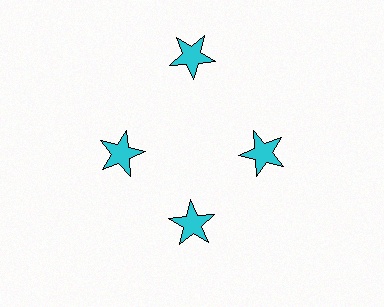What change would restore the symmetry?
The symmetry would be restored by moving it inward, back onto the ring so that all 4 stars sit at equal angles and equal distance from the center.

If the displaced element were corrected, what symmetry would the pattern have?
It would have 4-fold rotational symmetry — the pattern would map onto itself every 90 degrees.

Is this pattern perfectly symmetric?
No. The 4 cyan stars are arranged in a ring, but one element near the 12 o'clock position is pushed outward from the center, breaking the 4-fold rotational symmetry.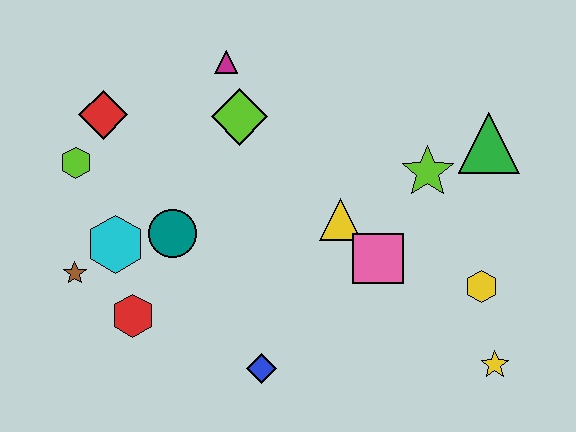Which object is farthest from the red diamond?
The yellow star is farthest from the red diamond.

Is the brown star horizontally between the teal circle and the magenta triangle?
No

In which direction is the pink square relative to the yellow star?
The pink square is to the left of the yellow star.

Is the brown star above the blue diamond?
Yes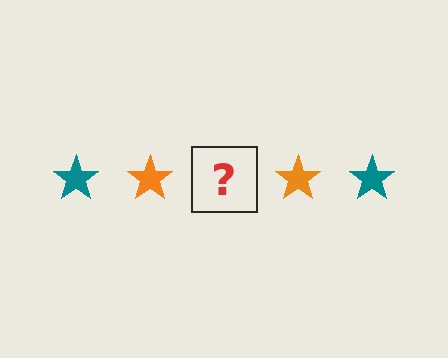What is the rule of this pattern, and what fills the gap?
The rule is that the pattern cycles through teal, orange stars. The gap should be filled with a teal star.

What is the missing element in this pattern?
The missing element is a teal star.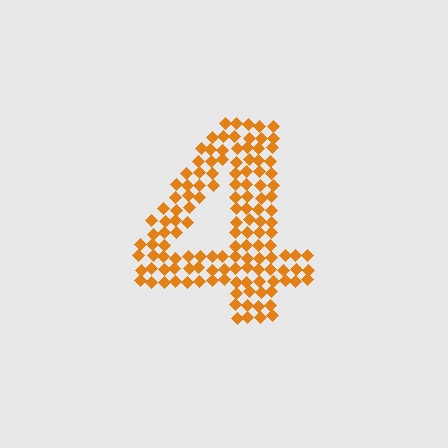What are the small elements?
The small elements are diamonds.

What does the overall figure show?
The overall figure shows the digit 4.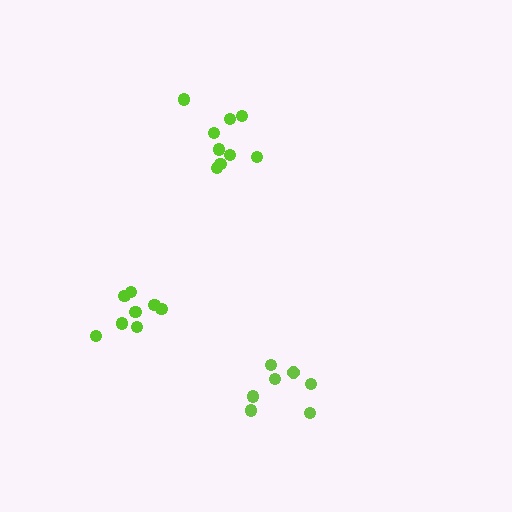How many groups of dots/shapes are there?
There are 3 groups.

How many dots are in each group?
Group 1: 9 dots, Group 2: 8 dots, Group 3: 7 dots (24 total).